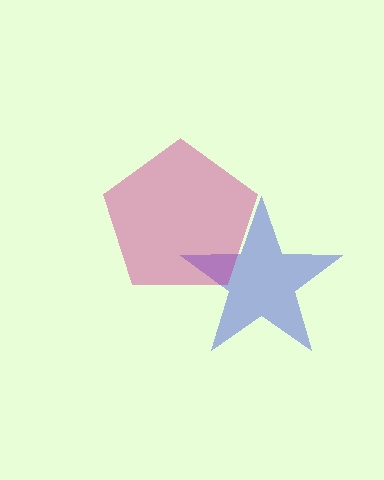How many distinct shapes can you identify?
There are 2 distinct shapes: a blue star, a magenta pentagon.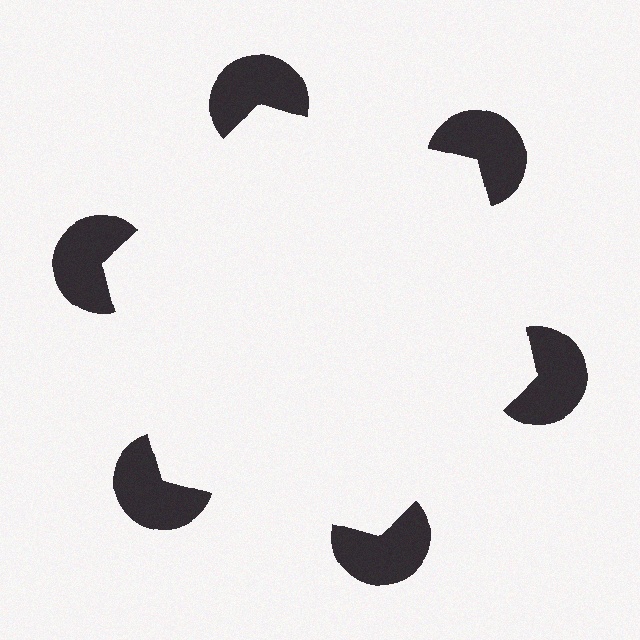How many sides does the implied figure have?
6 sides.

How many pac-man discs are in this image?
There are 6 — one at each vertex of the illusory hexagon.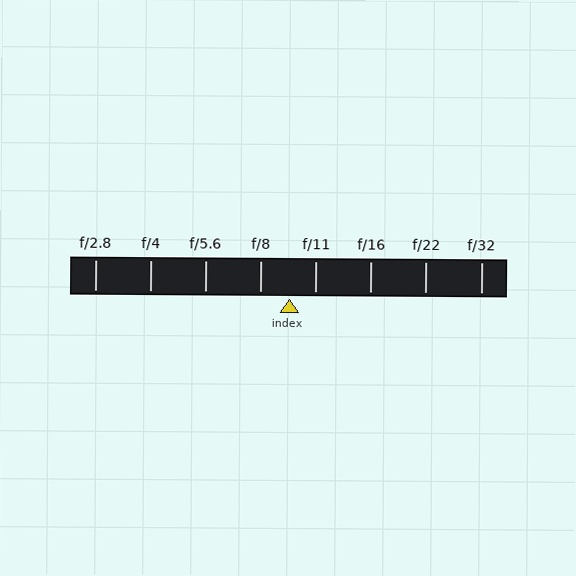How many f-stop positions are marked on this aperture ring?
There are 8 f-stop positions marked.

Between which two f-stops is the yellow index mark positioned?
The index mark is between f/8 and f/11.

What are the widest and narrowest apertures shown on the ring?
The widest aperture shown is f/2.8 and the narrowest is f/32.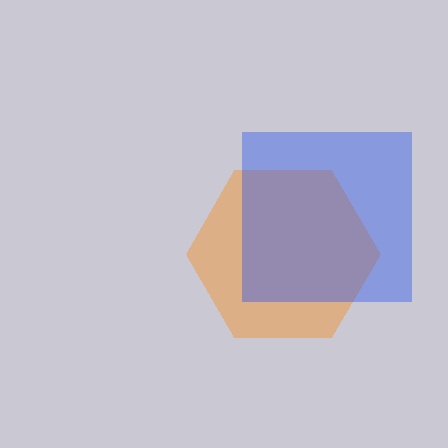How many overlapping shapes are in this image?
There are 2 overlapping shapes in the image.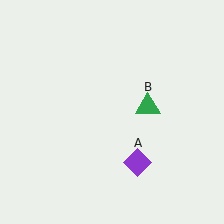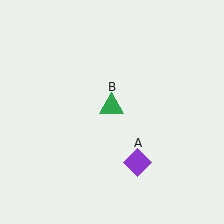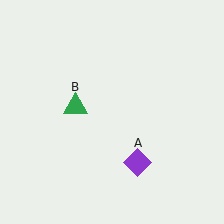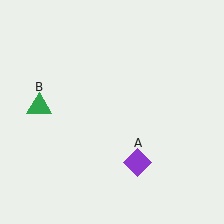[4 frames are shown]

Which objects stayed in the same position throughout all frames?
Purple diamond (object A) remained stationary.